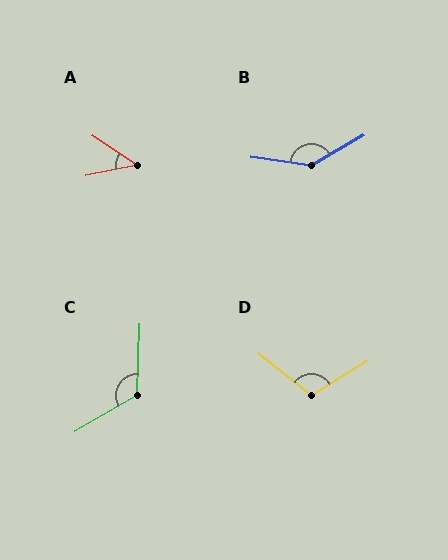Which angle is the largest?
B, at approximately 142 degrees.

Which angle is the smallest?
A, at approximately 45 degrees.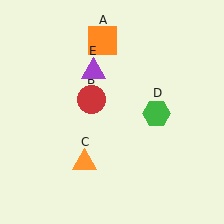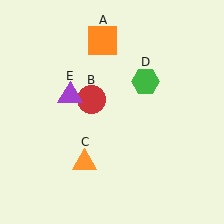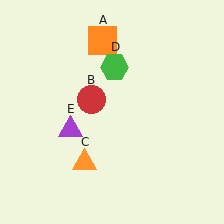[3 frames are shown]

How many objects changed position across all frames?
2 objects changed position: green hexagon (object D), purple triangle (object E).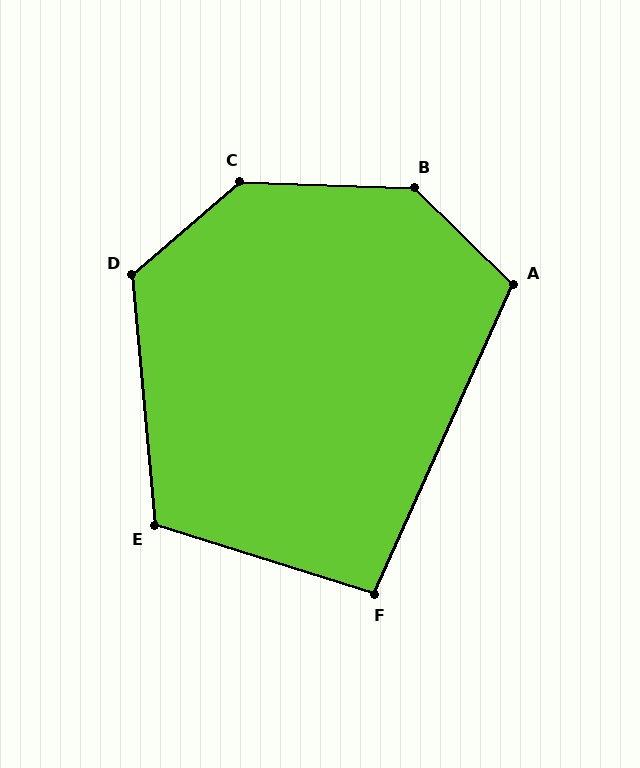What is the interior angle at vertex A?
Approximately 110 degrees (obtuse).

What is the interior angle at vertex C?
Approximately 137 degrees (obtuse).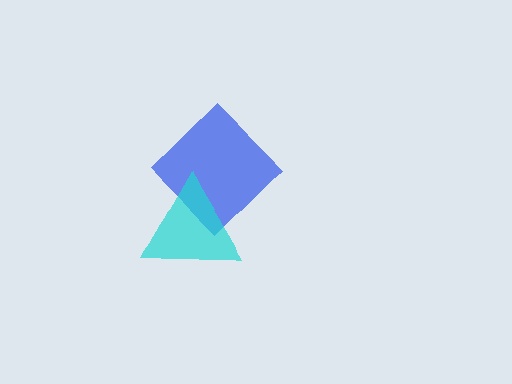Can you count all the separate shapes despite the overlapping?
Yes, there are 2 separate shapes.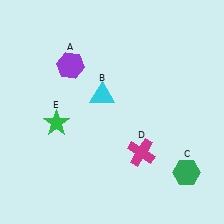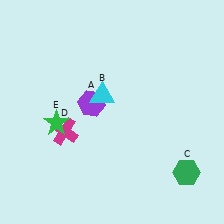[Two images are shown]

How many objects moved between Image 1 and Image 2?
2 objects moved between the two images.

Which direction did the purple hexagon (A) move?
The purple hexagon (A) moved down.